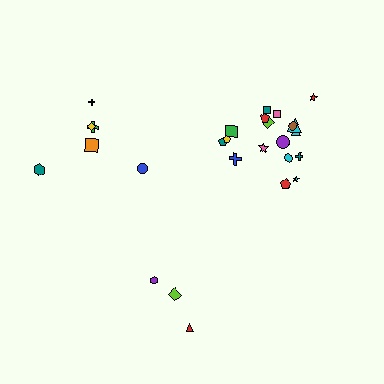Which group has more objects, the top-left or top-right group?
The top-right group.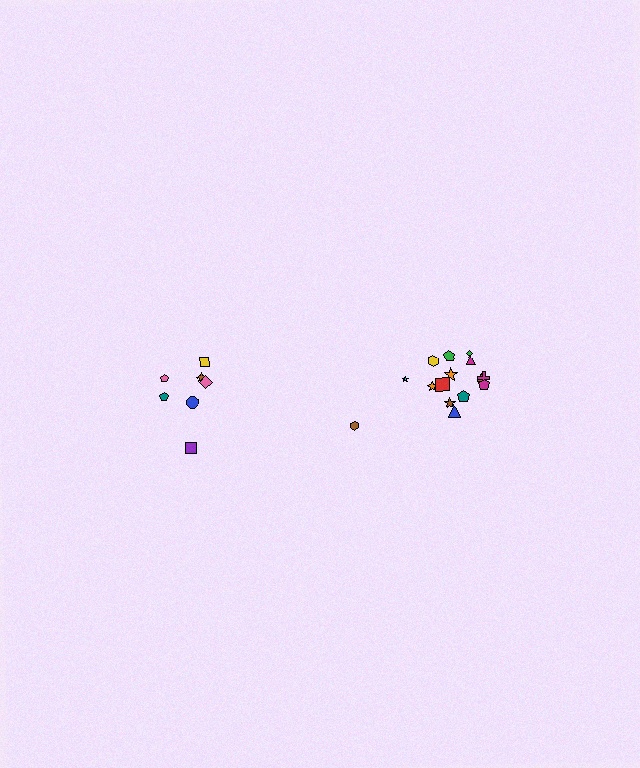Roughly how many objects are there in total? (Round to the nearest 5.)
Roughly 20 objects in total.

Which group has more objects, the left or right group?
The right group.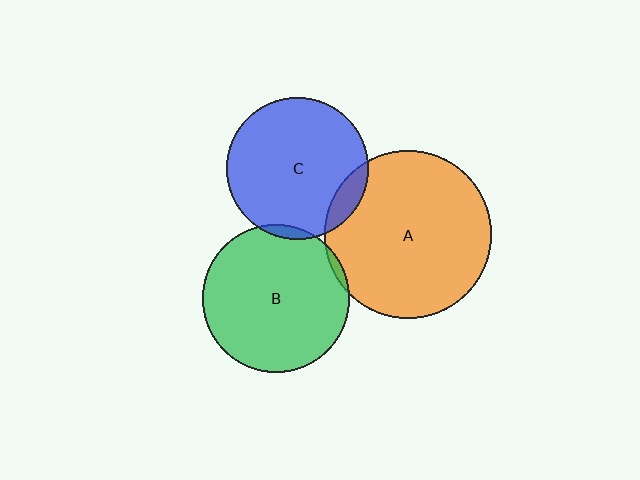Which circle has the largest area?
Circle A (orange).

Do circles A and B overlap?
Yes.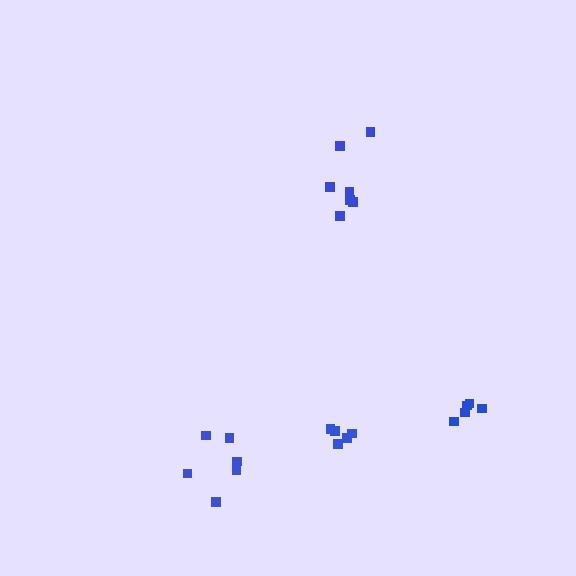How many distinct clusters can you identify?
There are 4 distinct clusters.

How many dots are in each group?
Group 1: 6 dots, Group 2: 7 dots, Group 3: 5 dots, Group 4: 5 dots (23 total).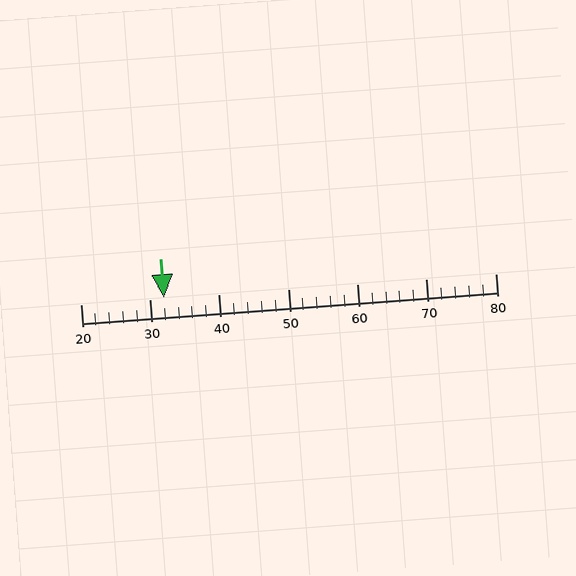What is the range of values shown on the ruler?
The ruler shows values from 20 to 80.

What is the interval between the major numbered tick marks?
The major tick marks are spaced 10 units apart.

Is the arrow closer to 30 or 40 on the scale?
The arrow is closer to 30.